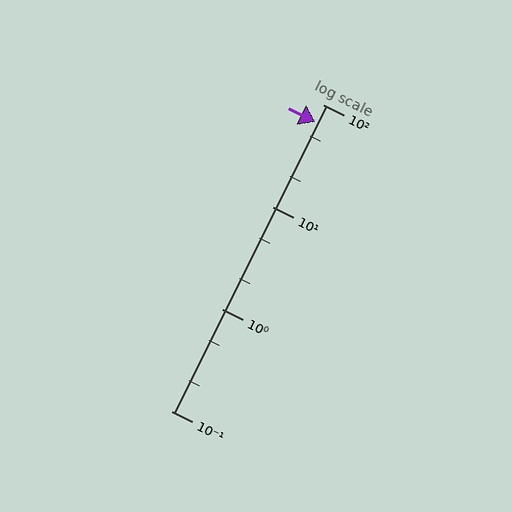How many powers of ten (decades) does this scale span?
The scale spans 3 decades, from 0.1 to 100.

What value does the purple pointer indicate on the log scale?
The pointer indicates approximately 68.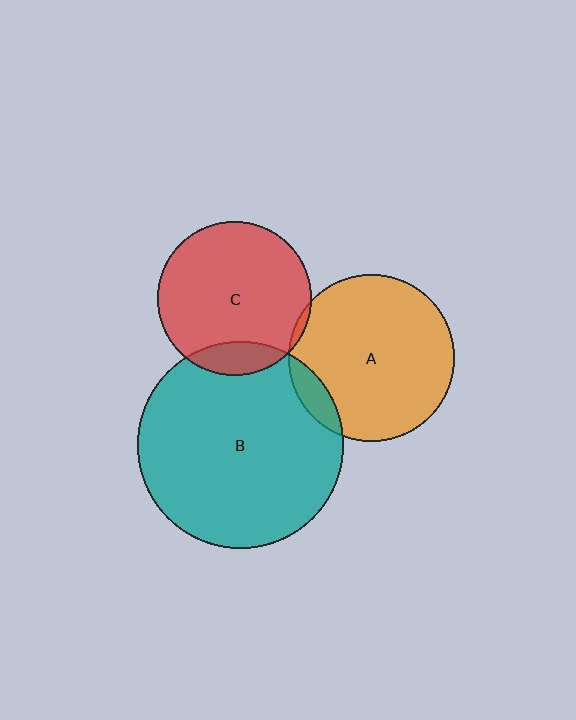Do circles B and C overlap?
Yes.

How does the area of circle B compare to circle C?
Approximately 1.8 times.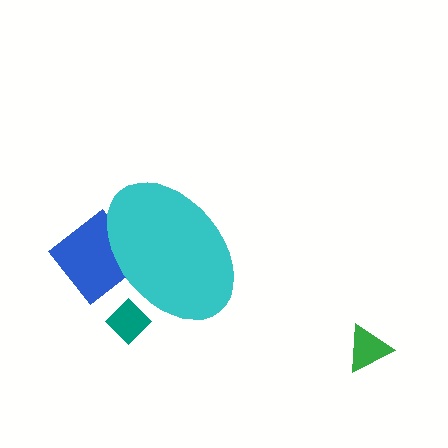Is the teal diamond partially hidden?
Yes, the teal diamond is partially hidden behind the cyan ellipse.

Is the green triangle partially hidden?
No, the green triangle is fully visible.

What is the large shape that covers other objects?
A cyan ellipse.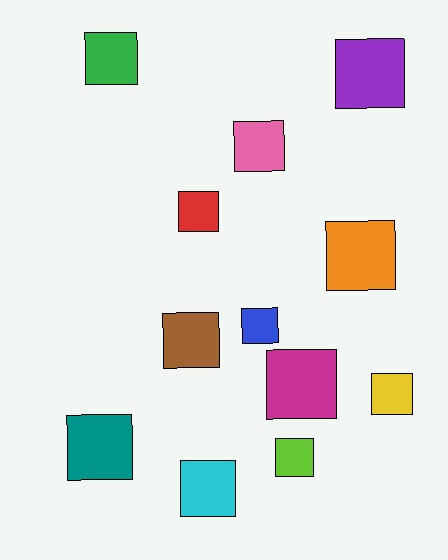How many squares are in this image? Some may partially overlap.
There are 12 squares.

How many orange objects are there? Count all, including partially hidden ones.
There is 1 orange object.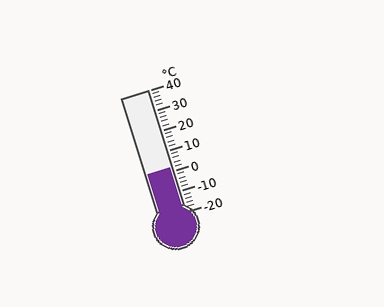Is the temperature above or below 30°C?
The temperature is below 30°C.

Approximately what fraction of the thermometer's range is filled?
The thermometer is filled to approximately 35% of its range.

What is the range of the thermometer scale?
The thermometer scale ranges from -20°C to 40°C.